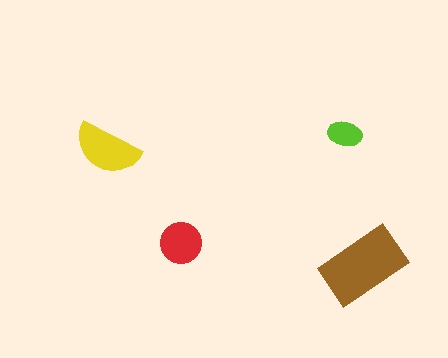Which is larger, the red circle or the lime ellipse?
The red circle.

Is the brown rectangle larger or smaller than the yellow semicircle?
Larger.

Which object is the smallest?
The lime ellipse.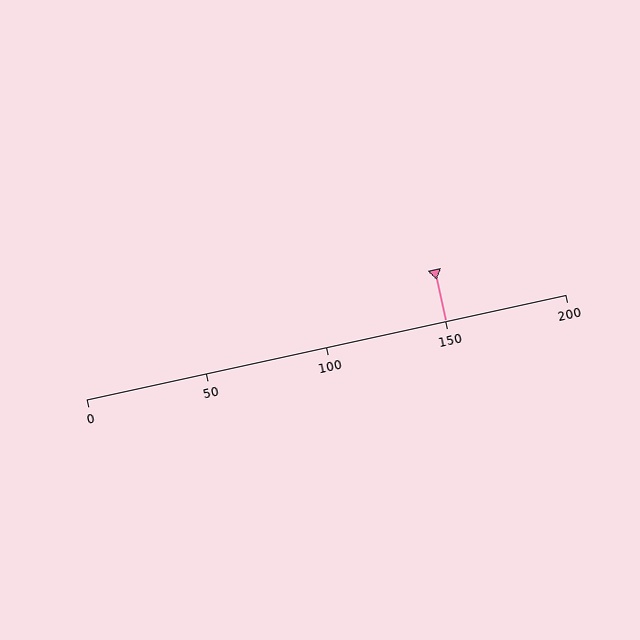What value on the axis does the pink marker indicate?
The marker indicates approximately 150.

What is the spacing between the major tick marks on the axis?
The major ticks are spaced 50 apart.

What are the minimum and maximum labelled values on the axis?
The axis runs from 0 to 200.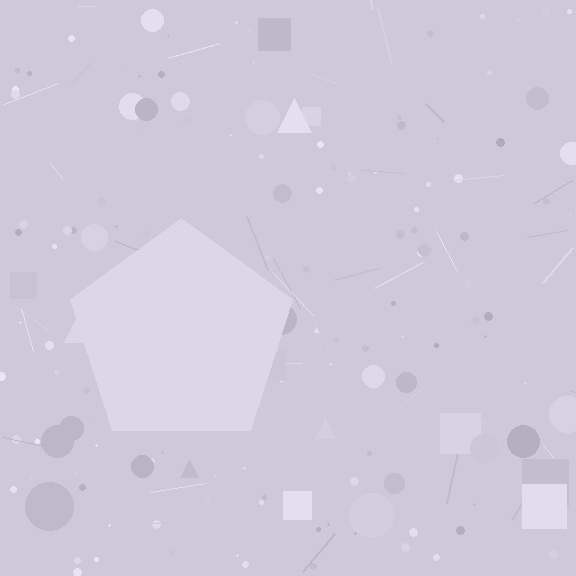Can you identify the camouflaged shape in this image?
The camouflaged shape is a pentagon.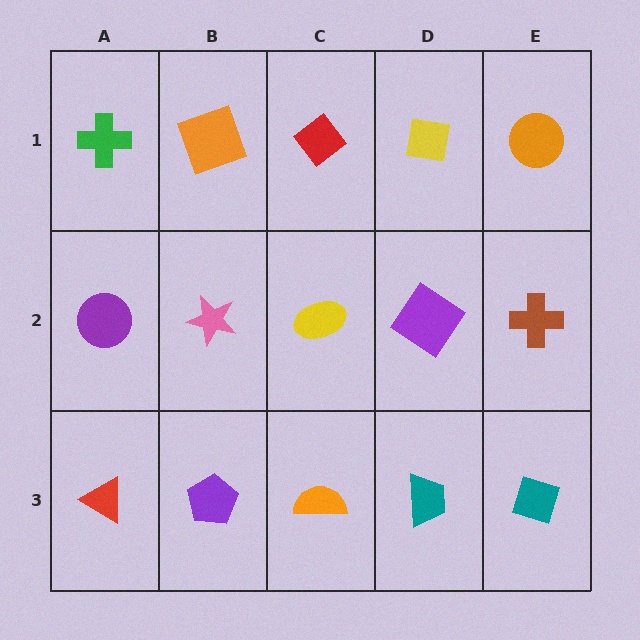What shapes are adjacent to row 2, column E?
An orange circle (row 1, column E), a teal diamond (row 3, column E), a purple diamond (row 2, column D).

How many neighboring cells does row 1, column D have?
3.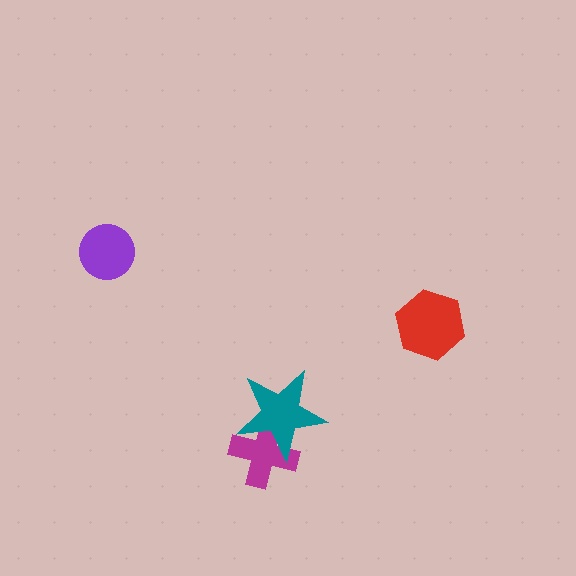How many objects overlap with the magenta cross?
1 object overlaps with the magenta cross.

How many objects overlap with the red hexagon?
0 objects overlap with the red hexagon.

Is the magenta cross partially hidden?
Yes, it is partially covered by another shape.